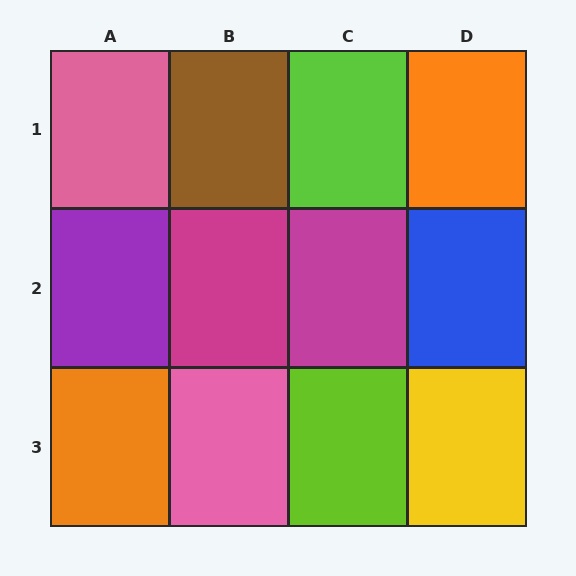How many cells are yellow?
1 cell is yellow.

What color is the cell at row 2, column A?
Purple.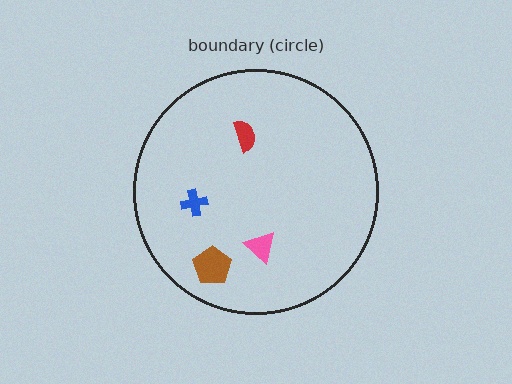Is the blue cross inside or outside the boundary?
Inside.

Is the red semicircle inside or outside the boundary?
Inside.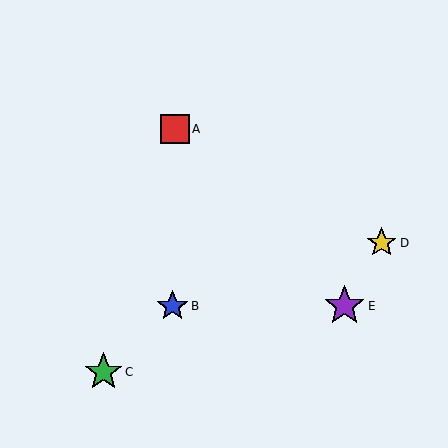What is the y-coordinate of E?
Object E is at y≈306.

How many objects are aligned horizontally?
2 objects (B, E) are aligned horizontally.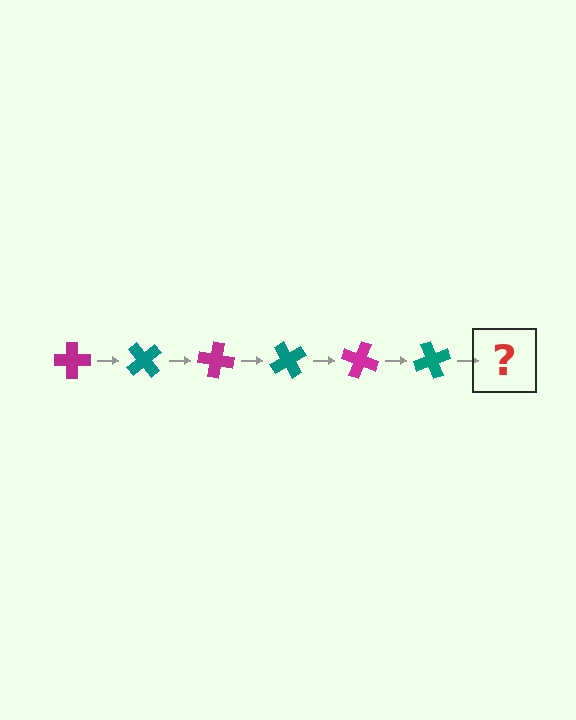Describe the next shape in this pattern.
It should be a magenta cross, rotated 300 degrees from the start.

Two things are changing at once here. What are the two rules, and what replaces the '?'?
The two rules are that it rotates 50 degrees each step and the color cycles through magenta and teal. The '?' should be a magenta cross, rotated 300 degrees from the start.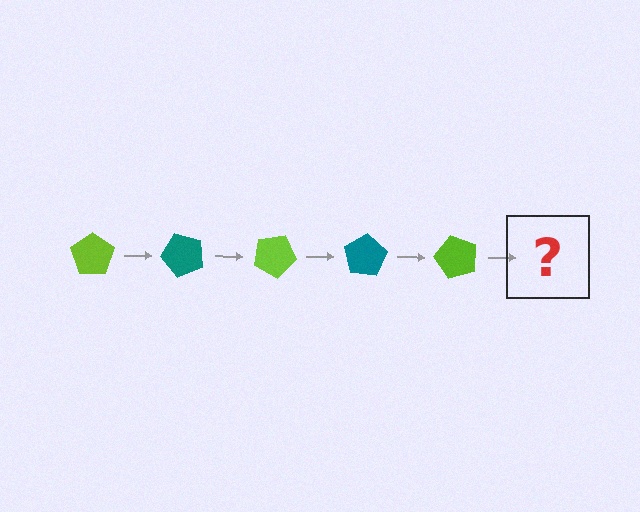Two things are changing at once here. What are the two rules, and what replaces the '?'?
The two rules are that it rotates 50 degrees each step and the color cycles through lime and teal. The '?' should be a teal pentagon, rotated 250 degrees from the start.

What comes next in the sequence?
The next element should be a teal pentagon, rotated 250 degrees from the start.